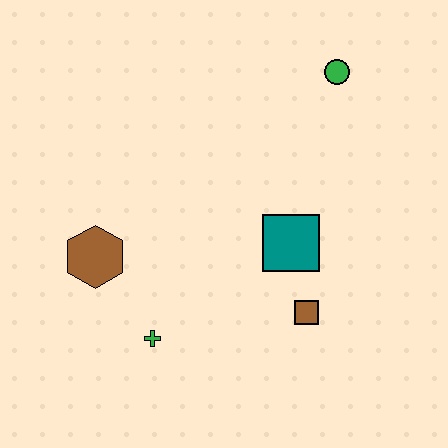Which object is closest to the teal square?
The brown square is closest to the teal square.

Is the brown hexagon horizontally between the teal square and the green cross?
No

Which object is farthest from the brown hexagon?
The green circle is farthest from the brown hexagon.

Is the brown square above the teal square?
No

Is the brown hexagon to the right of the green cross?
No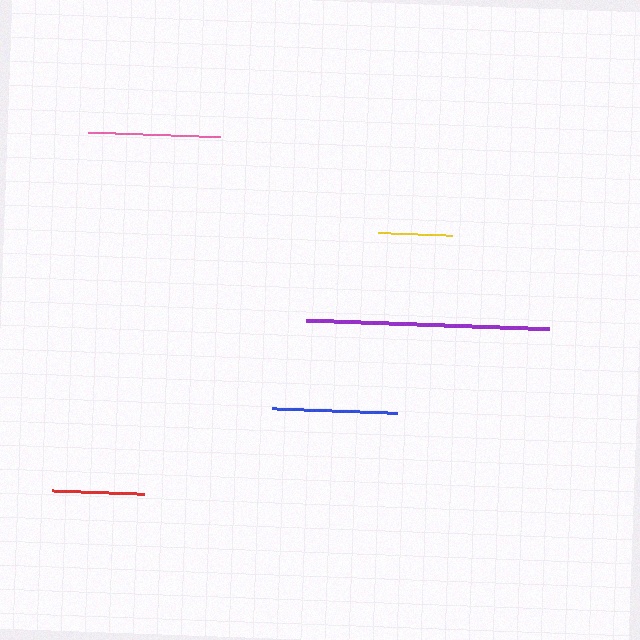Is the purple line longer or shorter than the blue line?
The purple line is longer than the blue line.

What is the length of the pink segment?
The pink segment is approximately 132 pixels long.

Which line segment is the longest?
The purple line is the longest at approximately 243 pixels.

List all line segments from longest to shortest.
From longest to shortest: purple, pink, blue, red, yellow.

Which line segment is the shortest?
The yellow line is the shortest at approximately 74 pixels.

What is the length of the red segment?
The red segment is approximately 92 pixels long.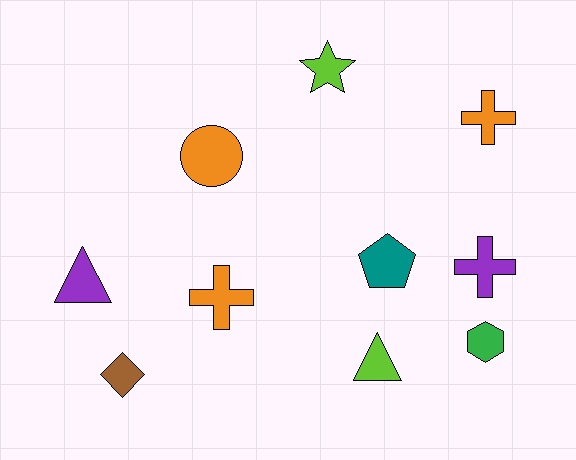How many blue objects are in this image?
There are no blue objects.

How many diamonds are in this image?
There is 1 diamond.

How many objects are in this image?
There are 10 objects.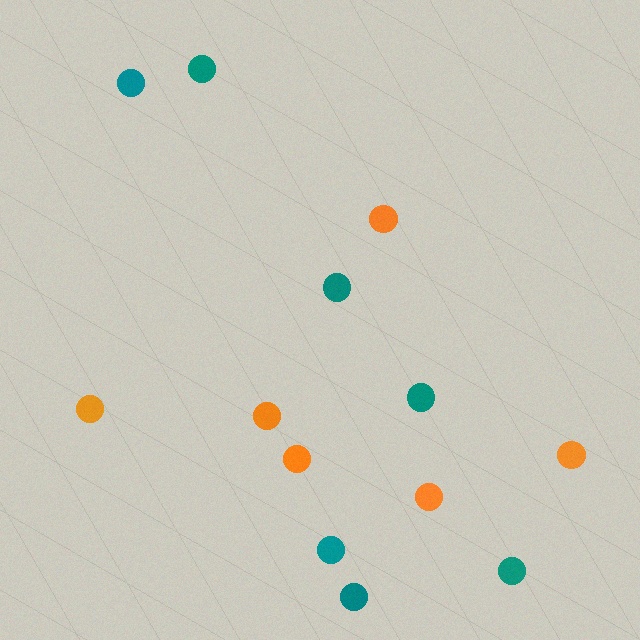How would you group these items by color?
There are 2 groups: one group of orange circles (6) and one group of teal circles (7).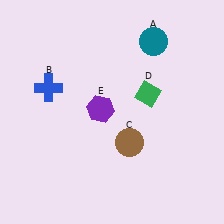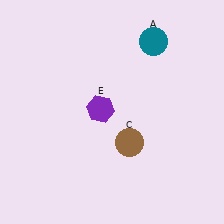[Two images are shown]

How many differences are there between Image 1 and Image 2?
There are 2 differences between the two images.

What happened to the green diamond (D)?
The green diamond (D) was removed in Image 2. It was in the top-right area of Image 1.